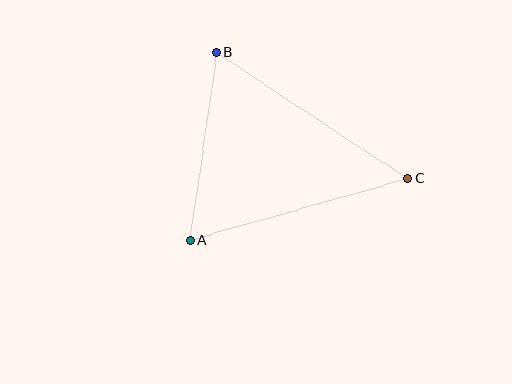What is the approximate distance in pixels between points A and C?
The distance between A and C is approximately 226 pixels.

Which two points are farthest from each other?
Points B and C are farthest from each other.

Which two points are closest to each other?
Points A and B are closest to each other.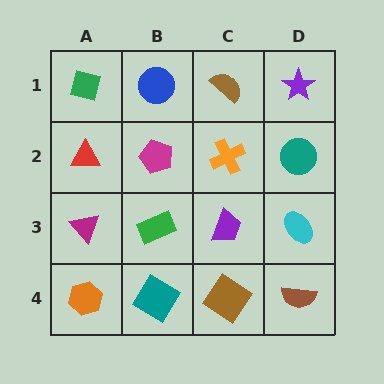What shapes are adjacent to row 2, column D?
A purple star (row 1, column D), a cyan ellipse (row 3, column D), an orange cross (row 2, column C).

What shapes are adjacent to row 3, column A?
A red triangle (row 2, column A), an orange hexagon (row 4, column A), a green rectangle (row 3, column B).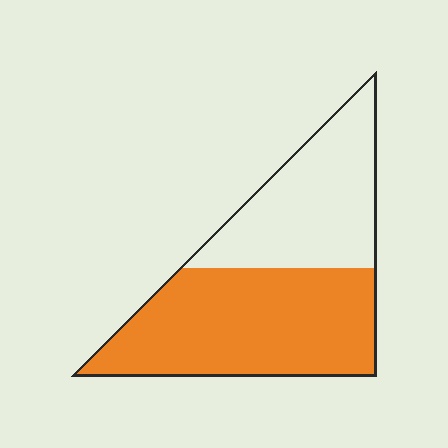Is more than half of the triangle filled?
Yes.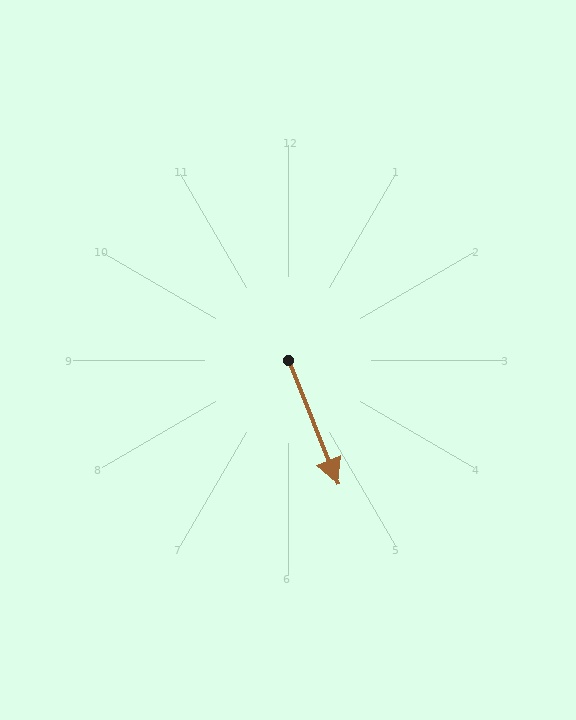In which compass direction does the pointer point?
South.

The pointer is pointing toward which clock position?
Roughly 5 o'clock.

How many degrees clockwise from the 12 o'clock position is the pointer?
Approximately 158 degrees.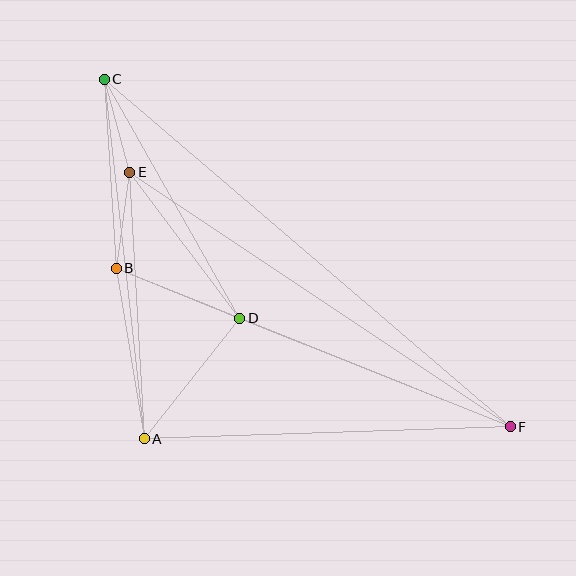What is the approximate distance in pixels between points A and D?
The distance between A and D is approximately 154 pixels.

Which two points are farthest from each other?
Points C and F are farthest from each other.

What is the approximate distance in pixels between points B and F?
The distance between B and F is approximately 425 pixels.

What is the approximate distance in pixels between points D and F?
The distance between D and F is approximately 291 pixels.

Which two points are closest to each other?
Points C and E are closest to each other.